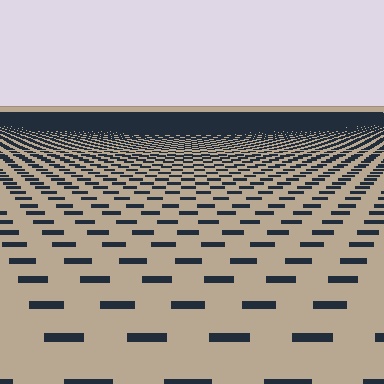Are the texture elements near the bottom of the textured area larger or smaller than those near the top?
Larger. Near the bottom, elements are closer to the viewer and appear at a bigger on-screen size.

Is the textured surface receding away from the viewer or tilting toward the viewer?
The surface is receding away from the viewer. Texture elements get smaller and denser toward the top.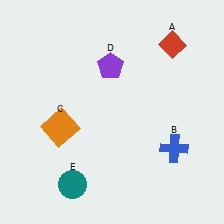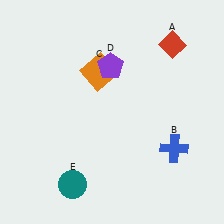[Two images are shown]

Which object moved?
The orange square (C) moved up.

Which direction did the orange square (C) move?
The orange square (C) moved up.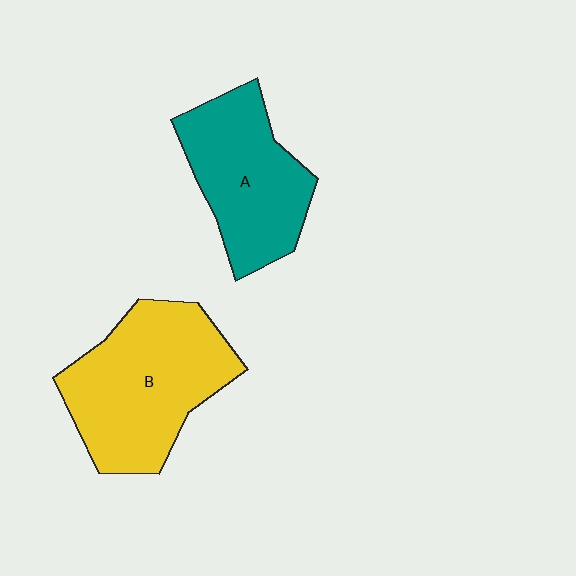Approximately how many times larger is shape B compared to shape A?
Approximately 1.3 times.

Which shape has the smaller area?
Shape A (teal).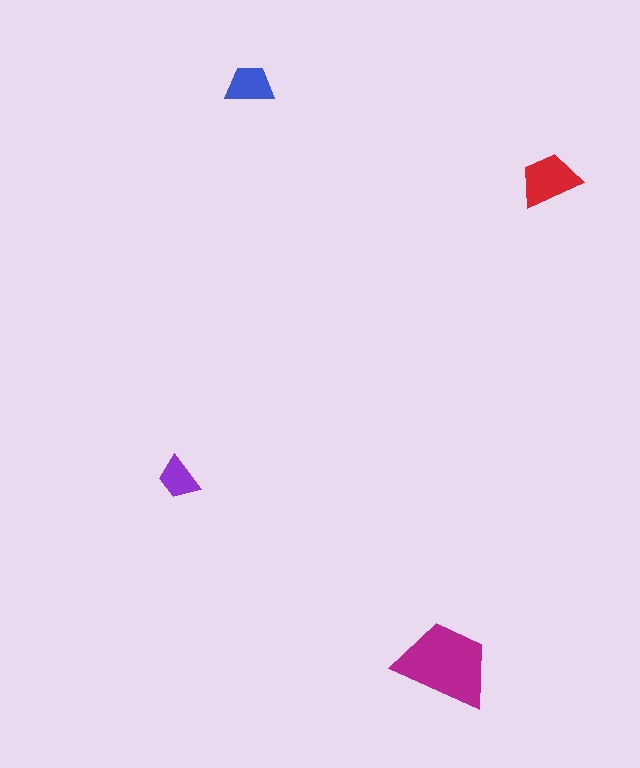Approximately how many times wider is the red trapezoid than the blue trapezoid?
About 1.5 times wider.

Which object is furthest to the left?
The purple trapezoid is leftmost.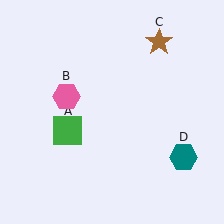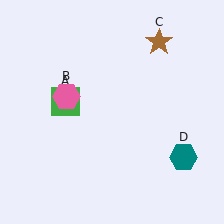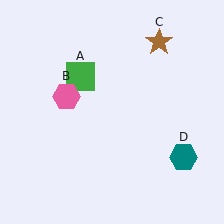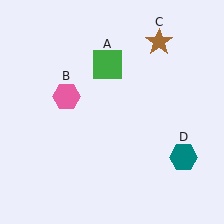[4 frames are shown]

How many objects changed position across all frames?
1 object changed position: green square (object A).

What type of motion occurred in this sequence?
The green square (object A) rotated clockwise around the center of the scene.